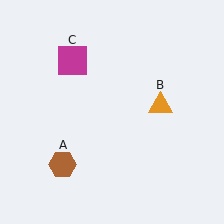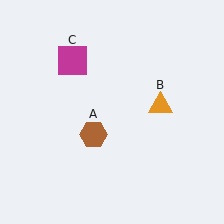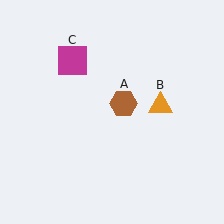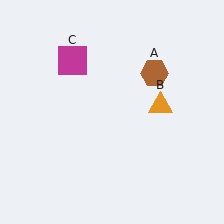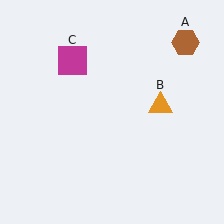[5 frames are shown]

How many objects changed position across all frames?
1 object changed position: brown hexagon (object A).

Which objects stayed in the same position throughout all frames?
Orange triangle (object B) and magenta square (object C) remained stationary.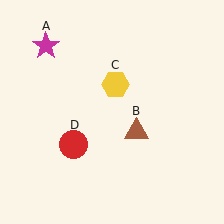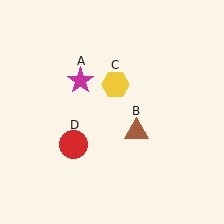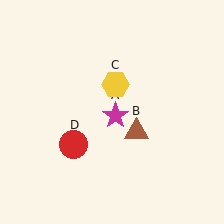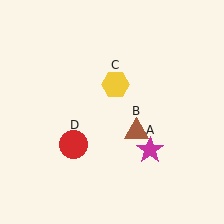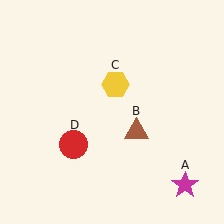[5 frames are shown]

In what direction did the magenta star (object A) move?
The magenta star (object A) moved down and to the right.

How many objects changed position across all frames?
1 object changed position: magenta star (object A).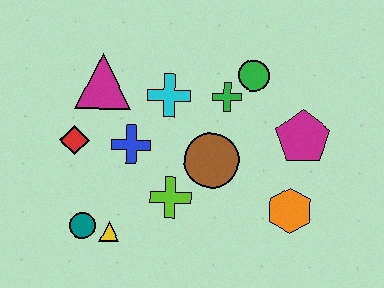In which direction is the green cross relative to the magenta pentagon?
The green cross is to the left of the magenta pentagon.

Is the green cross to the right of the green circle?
No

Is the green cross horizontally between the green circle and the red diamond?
Yes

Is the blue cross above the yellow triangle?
Yes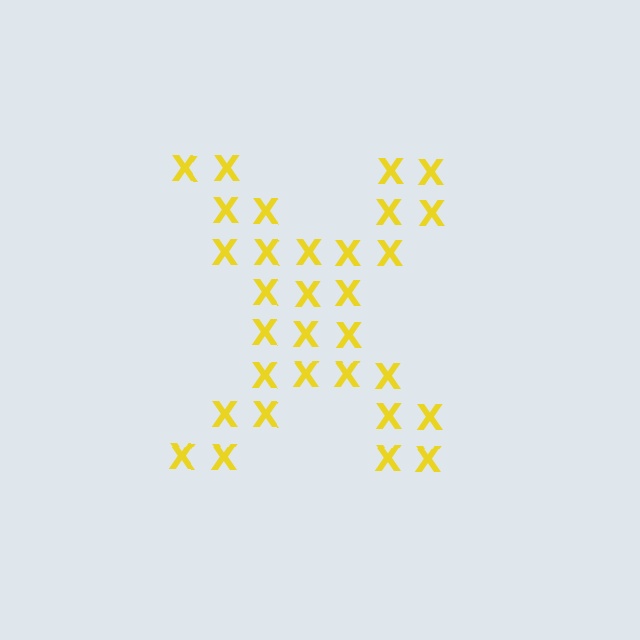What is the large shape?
The large shape is the letter X.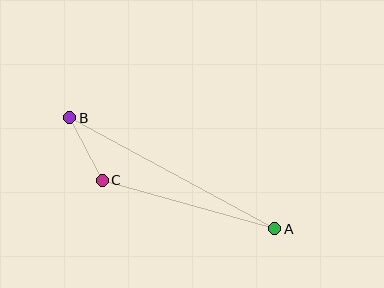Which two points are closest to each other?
Points B and C are closest to each other.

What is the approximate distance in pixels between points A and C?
The distance between A and C is approximately 179 pixels.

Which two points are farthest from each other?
Points A and B are farthest from each other.